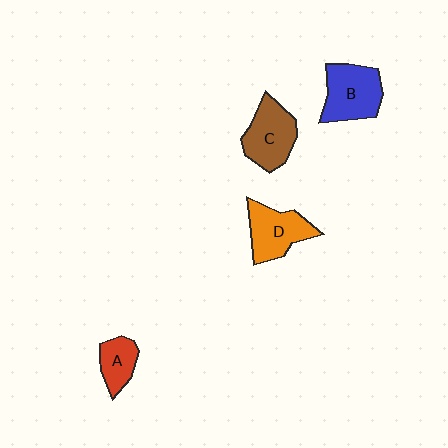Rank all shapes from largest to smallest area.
From largest to smallest: B (blue), C (brown), D (orange), A (red).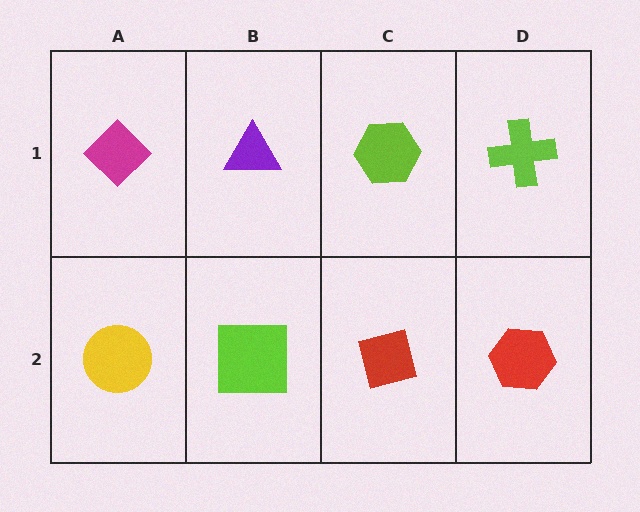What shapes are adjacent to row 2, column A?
A magenta diamond (row 1, column A), a lime square (row 2, column B).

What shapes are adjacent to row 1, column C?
A red square (row 2, column C), a purple triangle (row 1, column B), a lime cross (row 1, column D).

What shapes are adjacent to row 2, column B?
A purple triangle (row 1, column B), a yellow circle (row 2, column A), a red square (row 2, column C).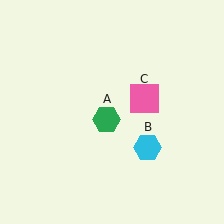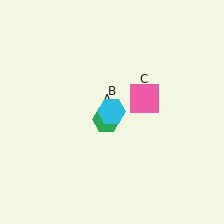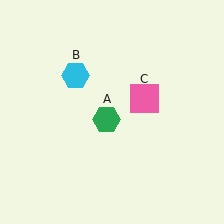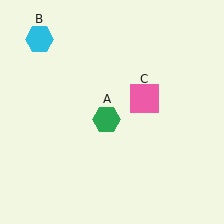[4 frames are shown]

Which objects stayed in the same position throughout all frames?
Green hexagon (object A) and pink square (object C) remained stationary.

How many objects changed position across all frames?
1 object changed position: cyan hexagon (object B).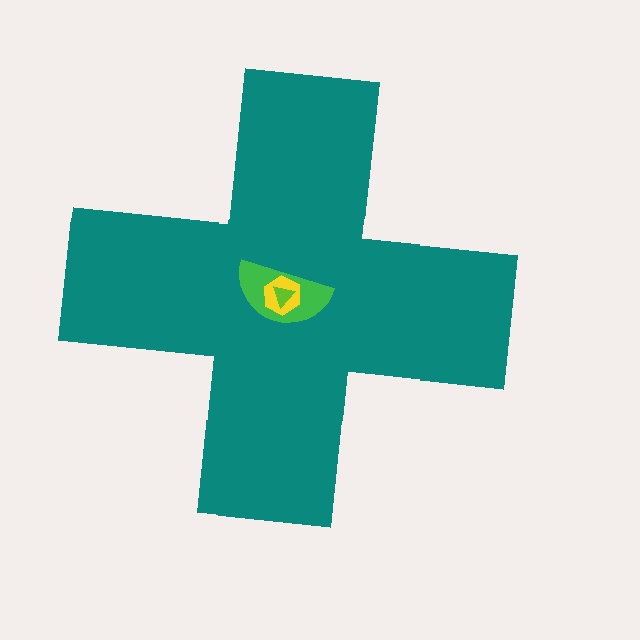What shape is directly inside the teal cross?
The green semicircle.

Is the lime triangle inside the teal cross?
Yes.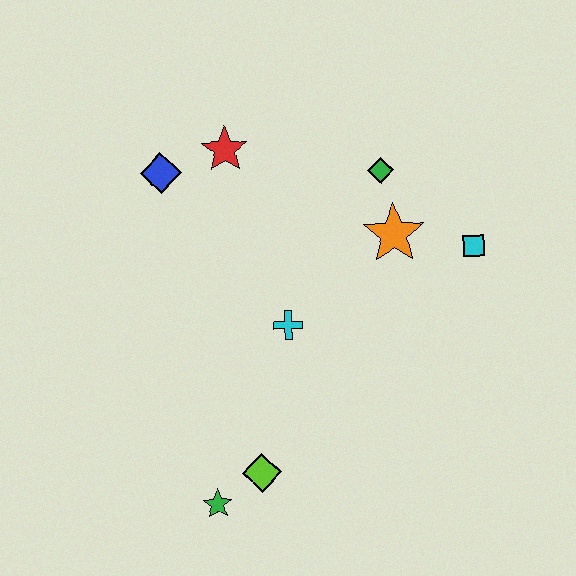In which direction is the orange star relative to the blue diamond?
The orange star is to the right of the blue diamond.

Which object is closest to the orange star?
The green diamond is closest to the orange star.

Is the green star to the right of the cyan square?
No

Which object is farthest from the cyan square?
The green star is farthest from the cyan square.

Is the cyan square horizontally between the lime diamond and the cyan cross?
No